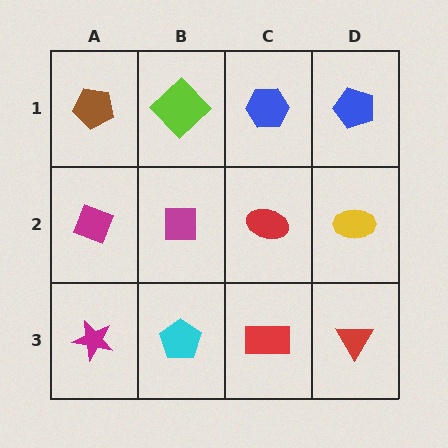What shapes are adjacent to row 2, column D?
A blue pentagon (row 1, column D), a red triangle (row 3, column D), a red ellipse (row 2, column C).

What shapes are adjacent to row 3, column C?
A red ellipse (row 2, column C), a cyan pentagon (row 3, column B), a red triangle (row 3, column D).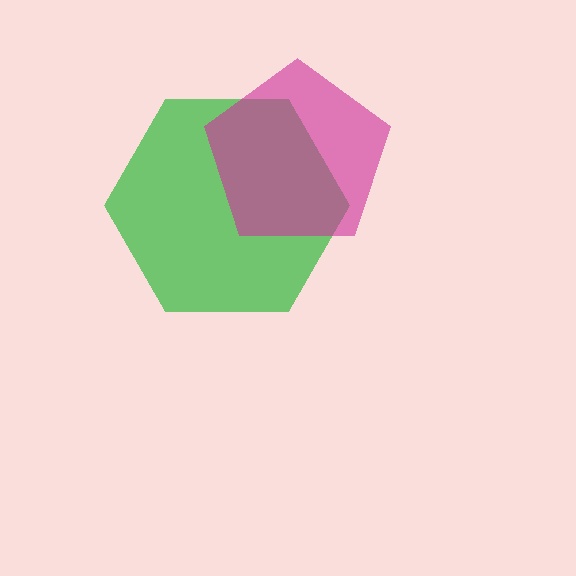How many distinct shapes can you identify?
There are 2 distinct shapes: a green hexagon, a magenta pentagon.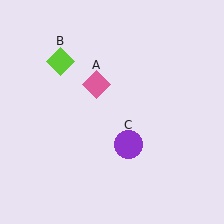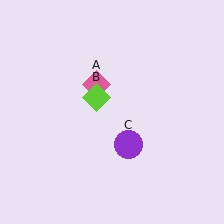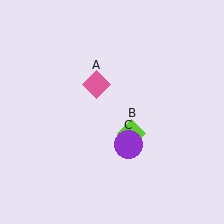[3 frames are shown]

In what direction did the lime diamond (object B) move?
The lime diamond (object B) moved down and to the right.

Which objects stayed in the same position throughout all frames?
Pink diamond (object A) and purple circle (object C) remained stationary.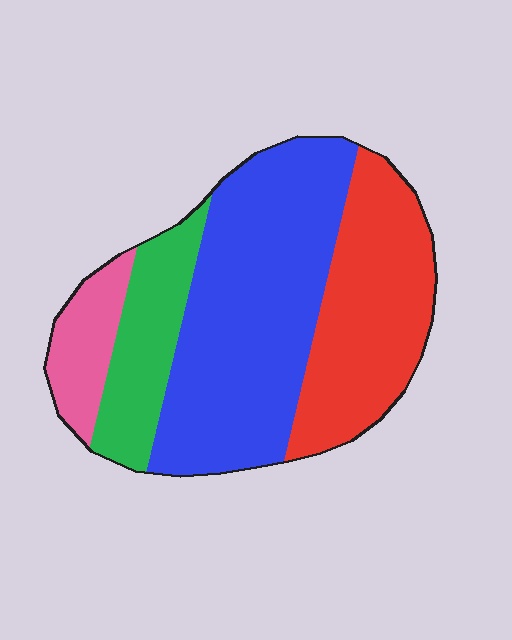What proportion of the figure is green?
Green covers about 15% of the figure.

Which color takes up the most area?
Blue, at roughly 45%.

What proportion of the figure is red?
Red takes up about one quarter (1/4) of the figure.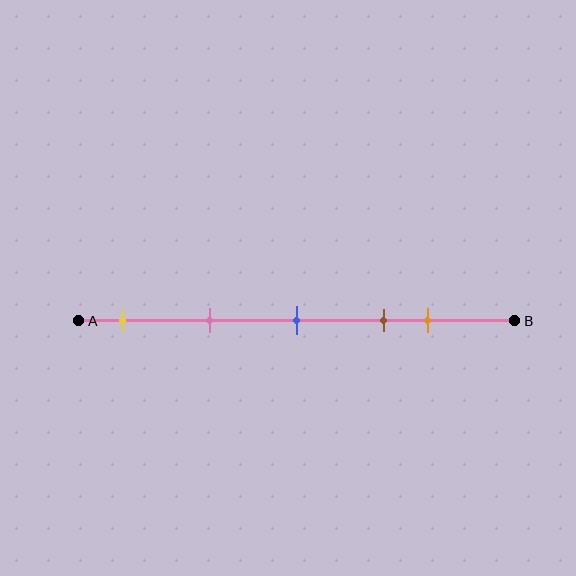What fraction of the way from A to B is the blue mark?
The blue mark is approximately 50% (0.5) of the way from A to B.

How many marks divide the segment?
There are 5 marks dividing the segment.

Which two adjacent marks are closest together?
The brown and orange marks are the closest adjacent pair.